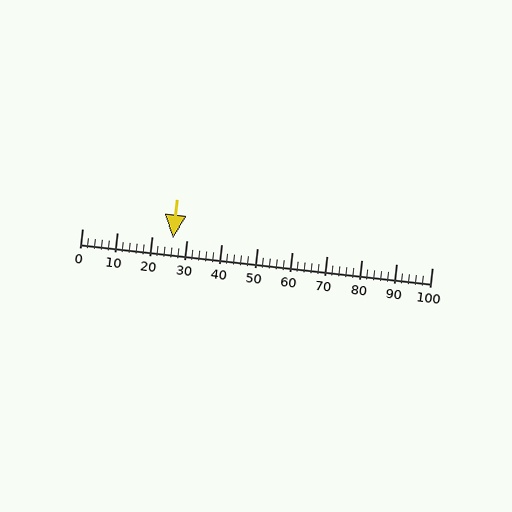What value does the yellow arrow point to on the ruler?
The yellow arrow points to approximately 26.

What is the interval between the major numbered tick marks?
The major tick marks are spaced 10 units apart.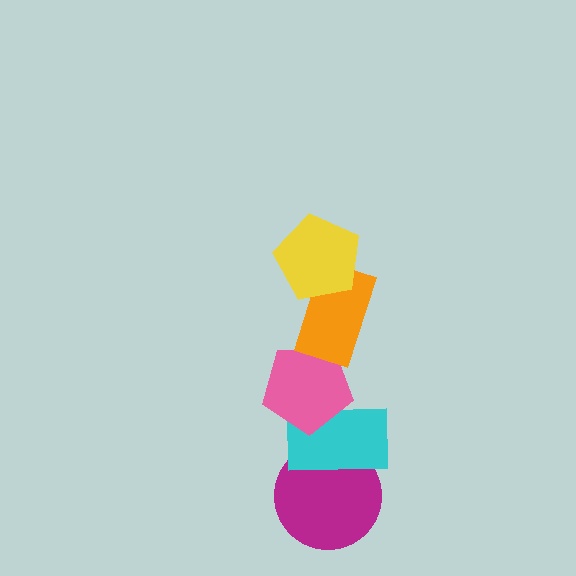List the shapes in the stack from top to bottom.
From top to bottom: the yellow pentagon, the orange rectangle, the pink pentagon, the cyan rectangle, the magenta circle.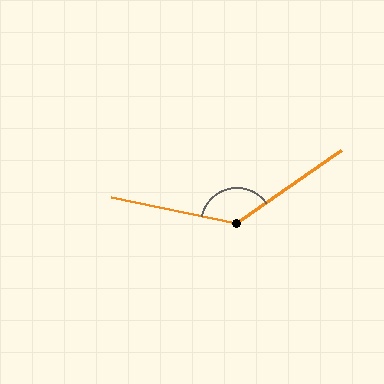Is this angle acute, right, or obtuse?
It is obtuse.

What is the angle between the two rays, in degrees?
Approximately 134 degrees.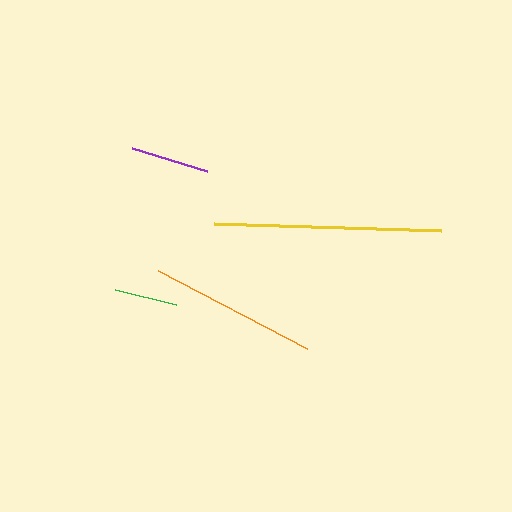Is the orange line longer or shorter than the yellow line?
The yellow line is longer than the orange line.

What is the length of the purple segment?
The purple segment is approximately 78 pixels long.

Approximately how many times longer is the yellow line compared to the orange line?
The yellow line is approximately 1.4 times the length of the orange line.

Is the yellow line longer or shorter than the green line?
The yellow line is longer than the green line.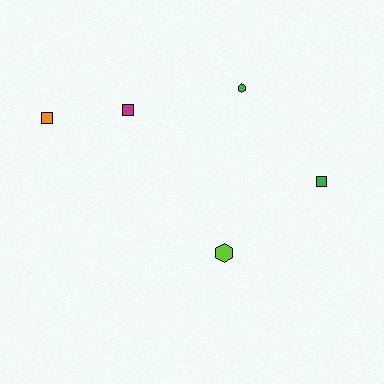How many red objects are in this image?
There are no red objects.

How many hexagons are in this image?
There are 2 hexagons.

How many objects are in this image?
There are 5 objects.